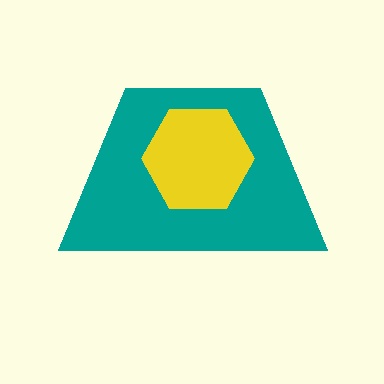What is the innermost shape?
The yellow hexagon.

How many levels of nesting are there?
2.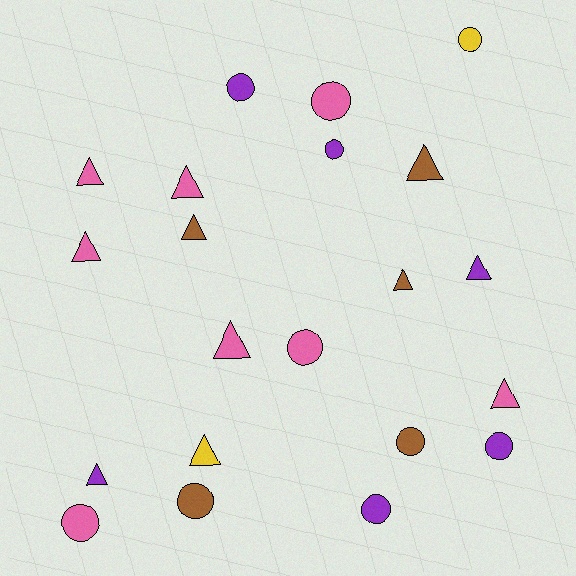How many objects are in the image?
There are 21 objects.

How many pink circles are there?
There are 3 pink circles.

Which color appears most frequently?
Pink, with 8 objects.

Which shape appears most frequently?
Triangle, with 11 objects.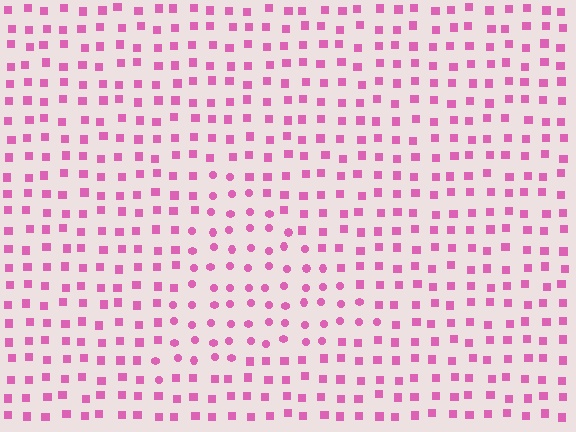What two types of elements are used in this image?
The image uses circles inside the triangle region and squares outside it.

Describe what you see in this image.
The image is filled with small pink elements arranged in a uniform grid. A triangle-shaped region contains circles, while the surrounding area contains squares. The boundary is defined purely by the change in element shape.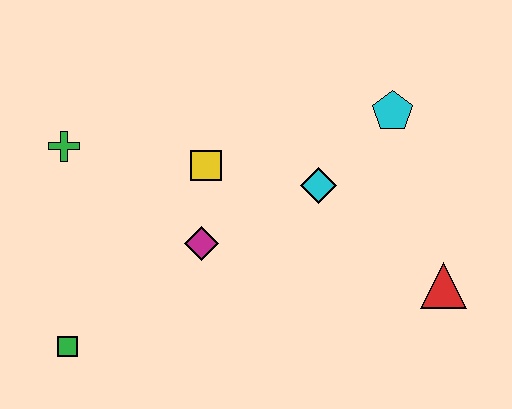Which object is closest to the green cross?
The yellow square is closest to the green cross.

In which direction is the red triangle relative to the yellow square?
The red triangle is to the right of the yellow square.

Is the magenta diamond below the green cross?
Yes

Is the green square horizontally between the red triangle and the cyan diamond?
No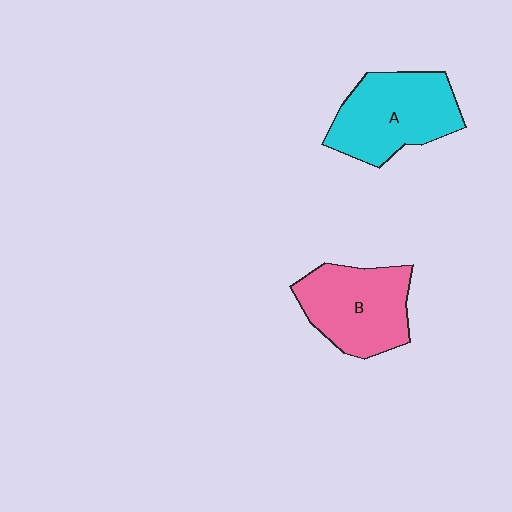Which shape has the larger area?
Shape A (cyan).